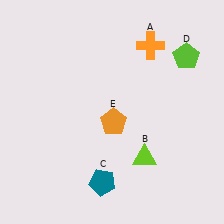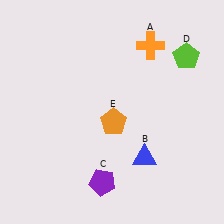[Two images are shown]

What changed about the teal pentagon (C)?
In Image 1, C is teal. In Image 2, it changed to purple.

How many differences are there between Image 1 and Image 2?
There are 2 differences between the two images.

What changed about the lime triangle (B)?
In Image 1, B is lime. In Image 2, it changed to blue.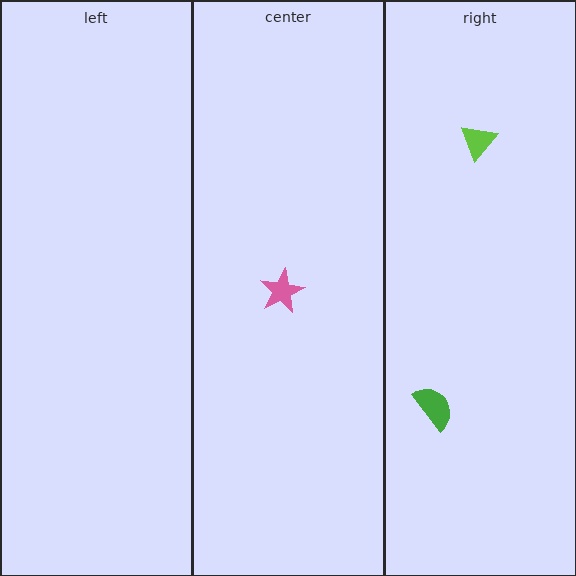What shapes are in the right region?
The green semicircle, the lime triangle.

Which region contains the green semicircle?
The right region.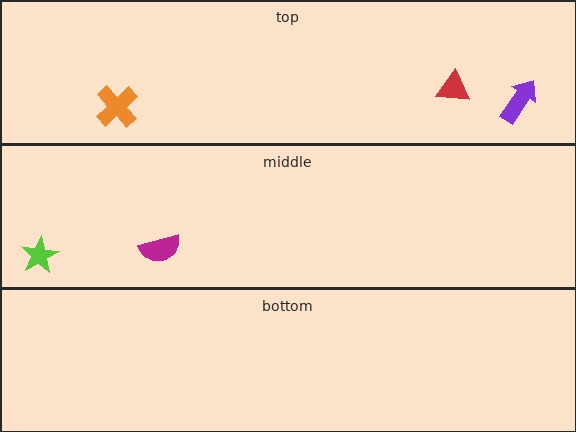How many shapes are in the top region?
3.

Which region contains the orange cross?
The top region.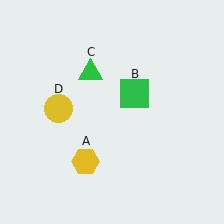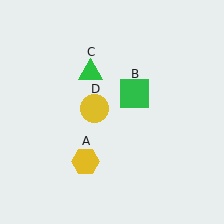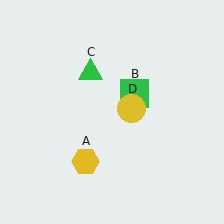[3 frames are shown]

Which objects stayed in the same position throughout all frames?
Yellow hexagon (object A) and green square (object B) and green triangle (object C) remained stationary.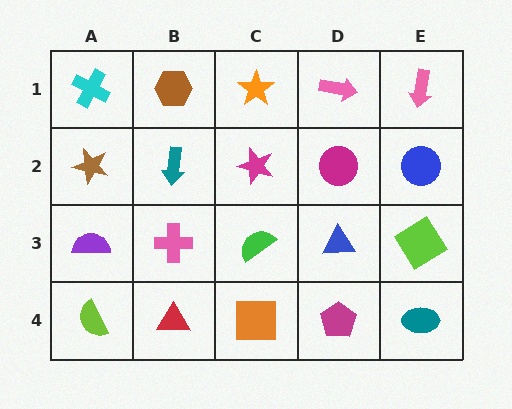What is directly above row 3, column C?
A magenta star.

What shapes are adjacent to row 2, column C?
An orange star (row 1, column C), a green semicircle (row 3, column C), a teal arrow (row 2, column B), a magenta circle (row 2, column D).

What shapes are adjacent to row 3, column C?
A magenta star (row 2, column C), an orange square (row 4, column C), a pink cross (row 3, column B), a blue triangle (row 3, column D).